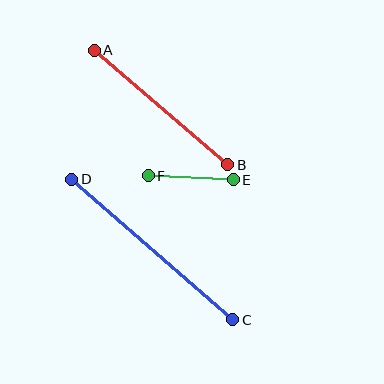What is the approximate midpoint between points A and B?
The midpoint is at approximately (161, 108) pixels.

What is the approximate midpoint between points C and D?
The midpoint is at approximately (152, 249) pixels.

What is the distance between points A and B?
The distance is approximately 176 pixels.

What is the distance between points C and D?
The distance is approximately 213 pixels.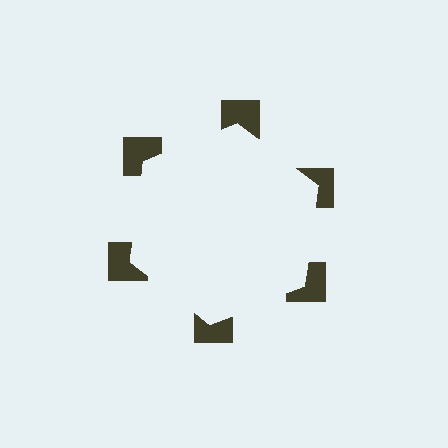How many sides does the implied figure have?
6 sides.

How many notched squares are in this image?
There are 6 — one at each vertex of the illusory hexagon.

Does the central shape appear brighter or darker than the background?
It typically appears slightly brighter than the background, even though no actual brightness change is drawn.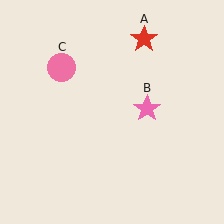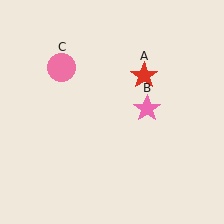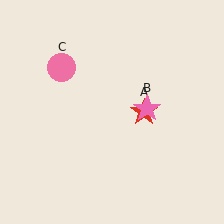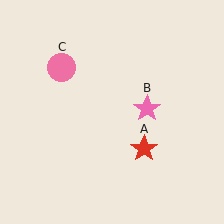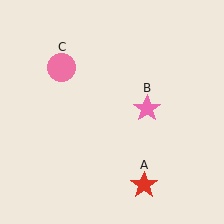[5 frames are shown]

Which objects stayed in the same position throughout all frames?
Pink star (object B) and pink circle (object C) remained stationary.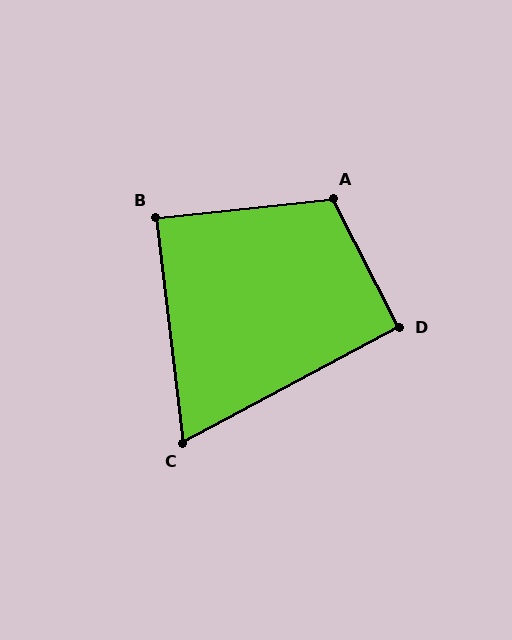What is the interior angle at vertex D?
Approximately 91 degrees (approximately right).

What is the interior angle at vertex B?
Approximately 89 degrees (approximately right).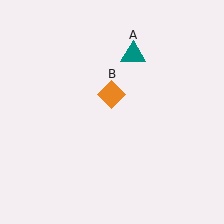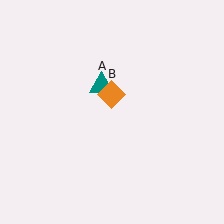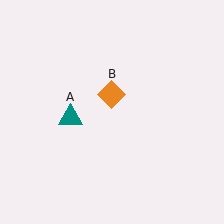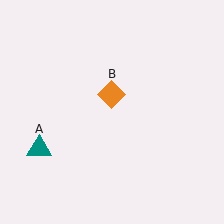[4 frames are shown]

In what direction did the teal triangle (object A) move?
The teal triangle (object A) moved down and to the left.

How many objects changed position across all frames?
1 object changed position: teal triangle (object A).